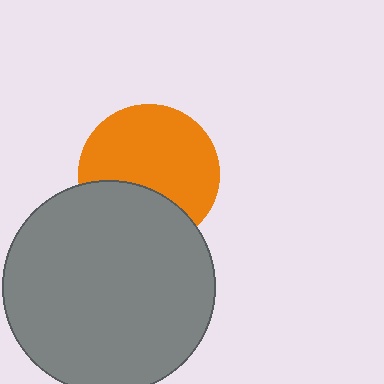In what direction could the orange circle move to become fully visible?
The orange circle could move up. That would shift it out from behind the gray circle entirely.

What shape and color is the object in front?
The object in front is a gray circle.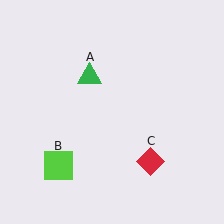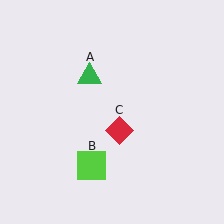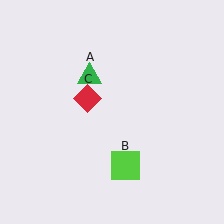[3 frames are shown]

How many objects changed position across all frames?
2 objects changed position: lime square (object B), red diamond (object C).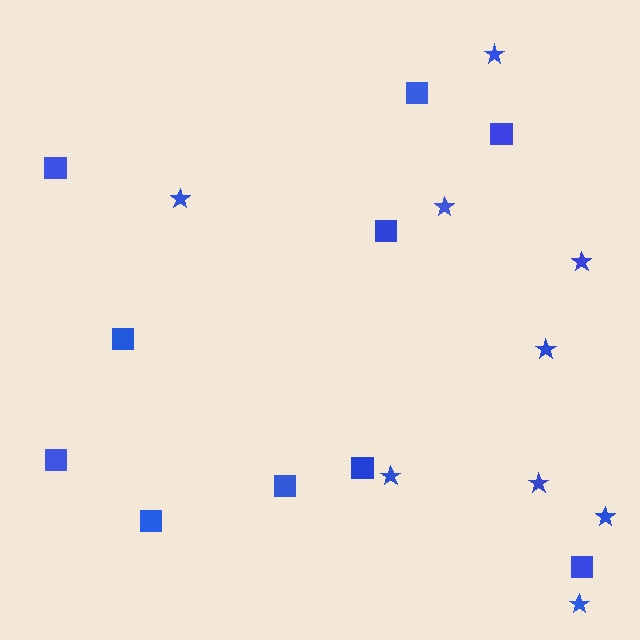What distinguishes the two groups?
There are 2 groups: one group of squares (10) and one group of stars (9).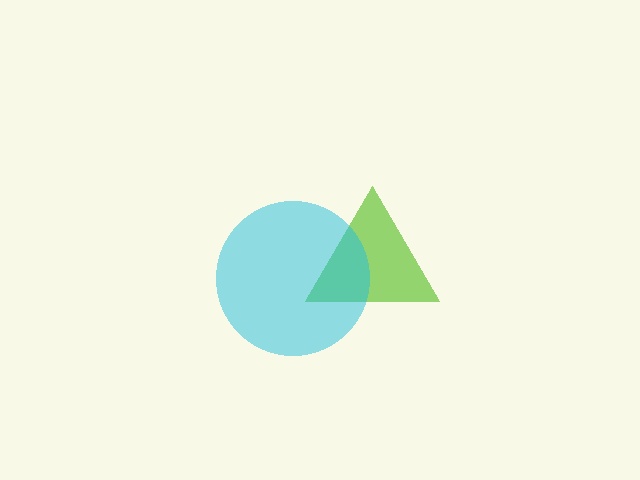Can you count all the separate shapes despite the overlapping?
Yes, there are 2 separate shapes.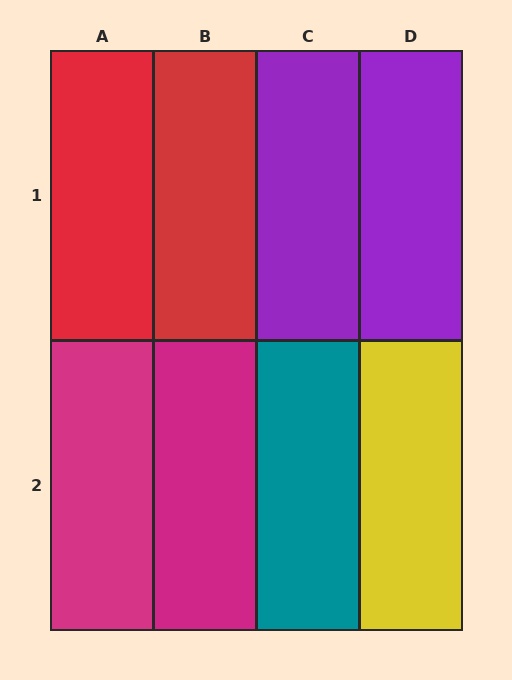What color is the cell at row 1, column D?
Purple.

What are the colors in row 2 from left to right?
Magenta, magenta, teal, yellow.